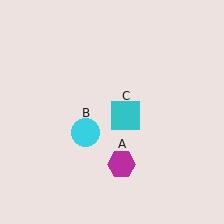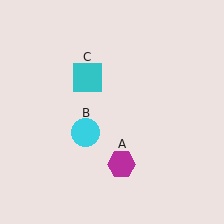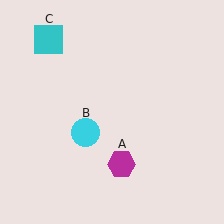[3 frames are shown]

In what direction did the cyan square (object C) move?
The cyan square (object C) moved up and to the left.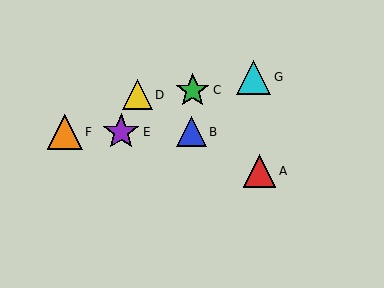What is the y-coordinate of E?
Object E is at y≈132.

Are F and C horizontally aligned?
No, F is at y≈132 and C is at y≈90.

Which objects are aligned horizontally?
Objects B, E, F are aligned horizontally.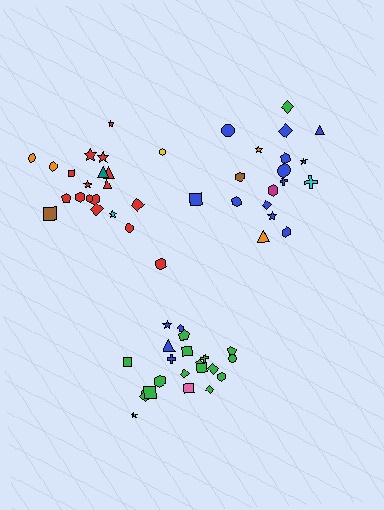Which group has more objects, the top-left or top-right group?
The top-left group.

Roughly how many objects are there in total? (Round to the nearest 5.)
Roughly 60 objects in total.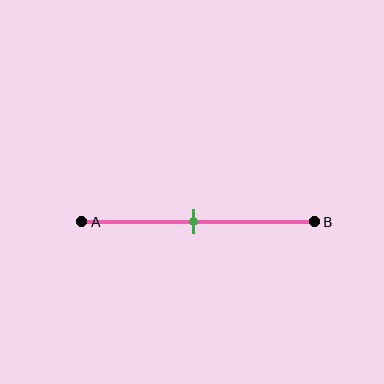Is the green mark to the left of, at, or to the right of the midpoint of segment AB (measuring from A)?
The green mark is approximately at the midpoint of segment AB.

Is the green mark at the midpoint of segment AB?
Yes, the mark is approximately at the midpoint.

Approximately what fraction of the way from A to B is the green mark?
The green mark is approximately 50% of the way from A to B.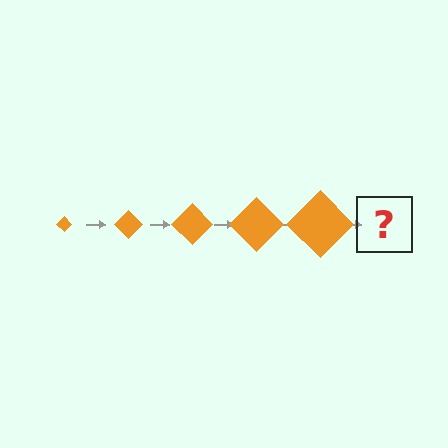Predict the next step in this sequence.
The next step is an orange diamond, larger than the previous one.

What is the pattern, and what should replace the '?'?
The pattern is that the diamond gets progressively larger each step. The '?' should be an orange diamond, larger than the previous one.